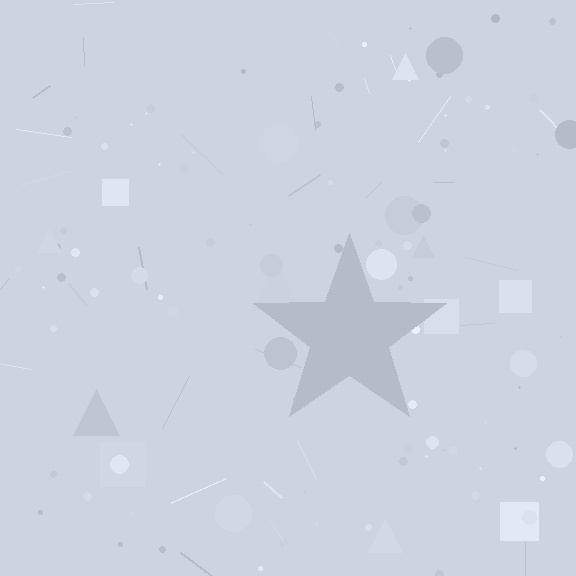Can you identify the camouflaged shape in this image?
The camouflaged shape is a star.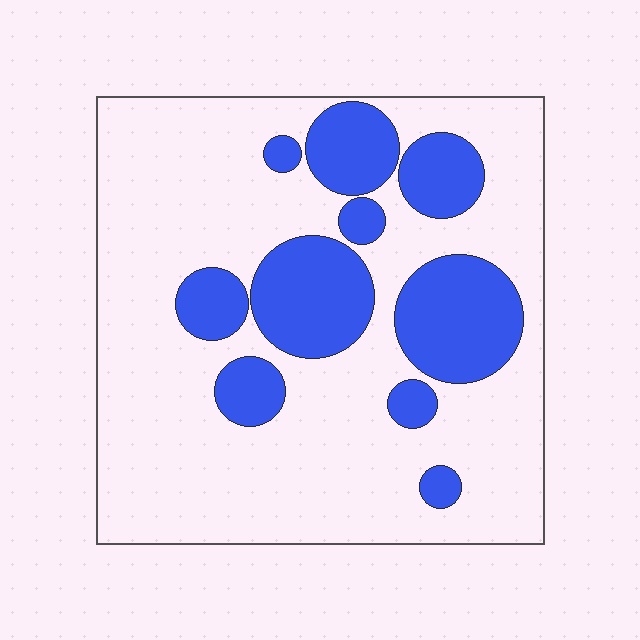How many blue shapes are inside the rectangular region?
10.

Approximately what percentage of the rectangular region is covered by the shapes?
Approximately 25%.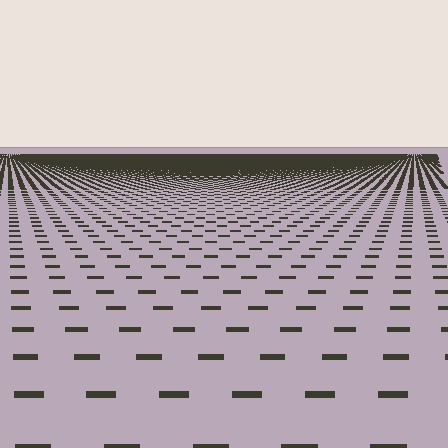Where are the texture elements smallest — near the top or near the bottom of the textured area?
Near the top.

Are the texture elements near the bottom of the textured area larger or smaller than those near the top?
Larger. Near the bottom, elements are closer to the viewer and appear at a bigger on-screen size.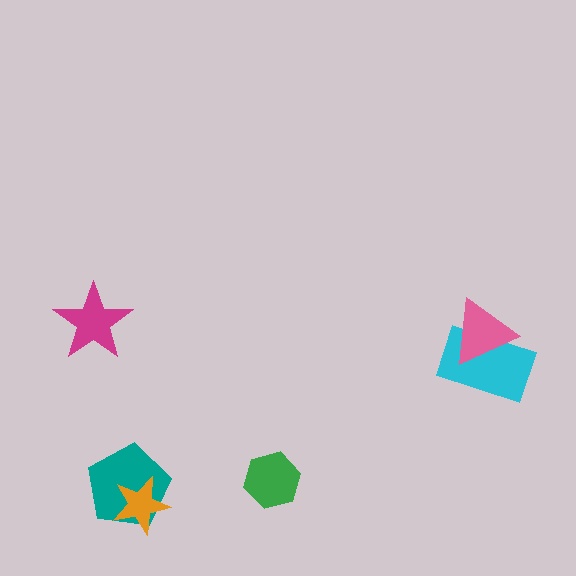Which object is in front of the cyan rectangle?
The pink triangle is in front of the cyan rectangle.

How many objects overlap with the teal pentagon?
1 object overlaps with the teal pentagon.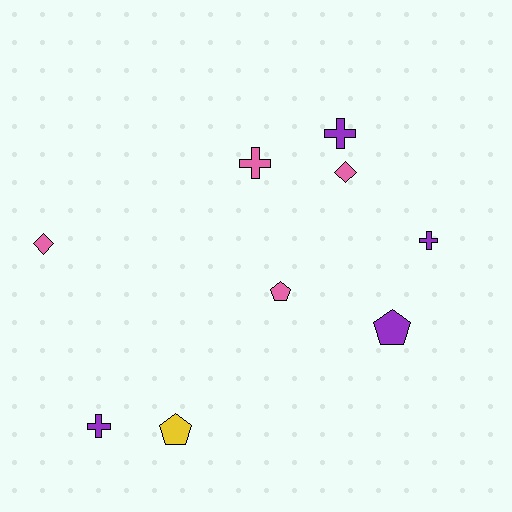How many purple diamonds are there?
There are no purple diamonds.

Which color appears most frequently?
Purple, with 4 objects.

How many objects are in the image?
There are 9 objects.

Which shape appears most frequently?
Cross, with 4 objects.